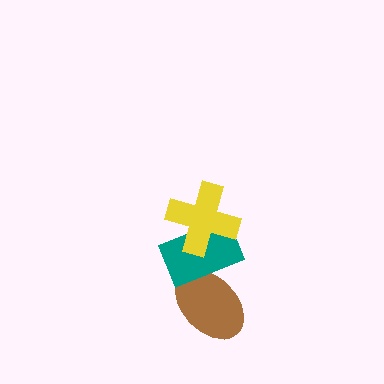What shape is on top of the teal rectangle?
The yellow cross is on top of the teal rectangle.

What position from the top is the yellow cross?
The yellow cross is 1st from the top.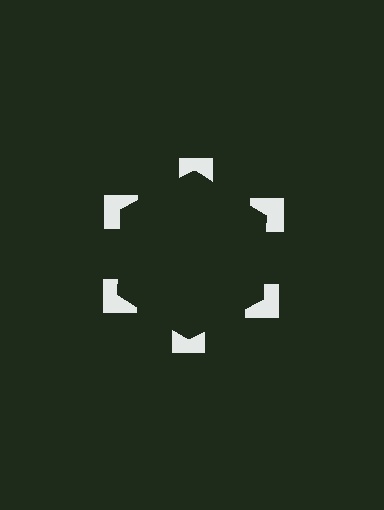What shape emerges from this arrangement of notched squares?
An illusory hexagon — its edges are inferred from the aligned wedge cuts in the notched squares, not physically drawn.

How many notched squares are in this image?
There are 6 — one at each vertex of the illusory hexagon.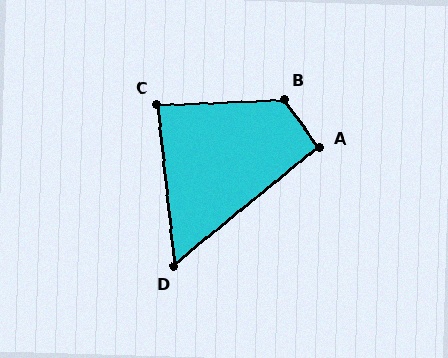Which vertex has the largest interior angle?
B, at approximately 123 degrees.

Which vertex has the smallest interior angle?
D, at approximately 57 degrees.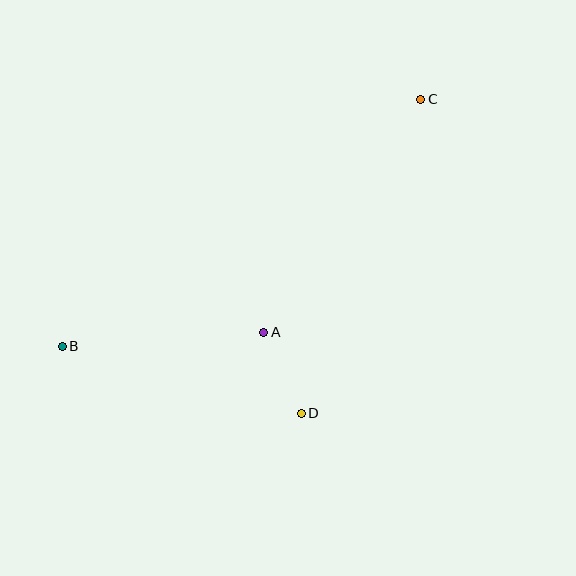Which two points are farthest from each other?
Points B and C are farthest from each other.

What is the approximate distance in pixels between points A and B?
The distance between A and B is approximately 202 pixels.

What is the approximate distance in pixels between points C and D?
The distance between C and D is approximately 336 pixels.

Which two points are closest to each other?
Points A and D are closest to each other.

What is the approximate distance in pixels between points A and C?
The distance between A and C is approximately 281 pixels.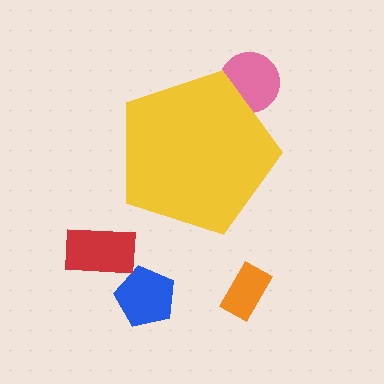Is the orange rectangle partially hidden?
No, the orange rectangle is fully visible.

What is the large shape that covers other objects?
A yellow pentagon.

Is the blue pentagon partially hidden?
No, the blue pentagon is fully visible.